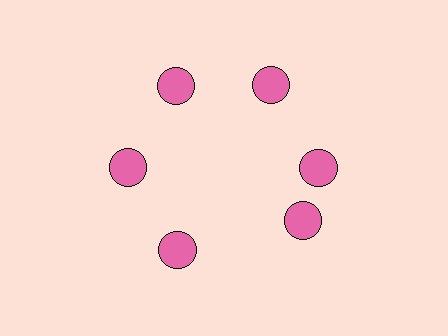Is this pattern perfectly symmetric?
No. The 6 pink circles are arranged in a ring, but one element near the 5 o'clock position is rotated out of alignment along the ring, breaking the 6-fold rotational symmetry.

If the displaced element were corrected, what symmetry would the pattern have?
It would have 6-fold rotational symmetry — the pattern would map onto itself every 60 degrees.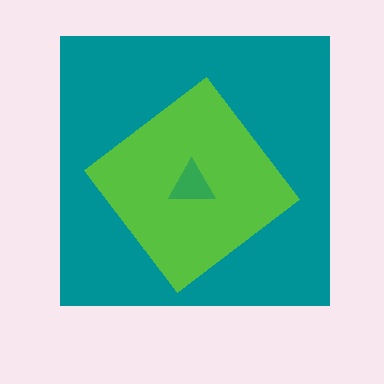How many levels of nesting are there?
3.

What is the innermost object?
The green triangle.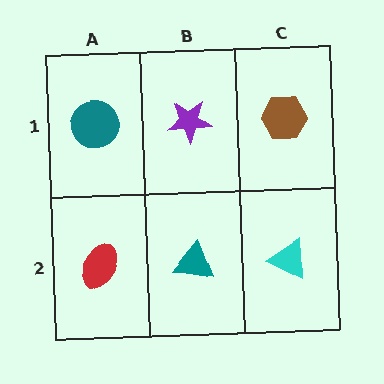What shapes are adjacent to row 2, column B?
A purple star (row 1, column B), a red ellipse (row 2, column A), a cyan triangle (row 2, column C).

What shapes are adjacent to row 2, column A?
A teal circle (row 1, column A), a teal triangle (row 2, column B).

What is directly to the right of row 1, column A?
A purple star.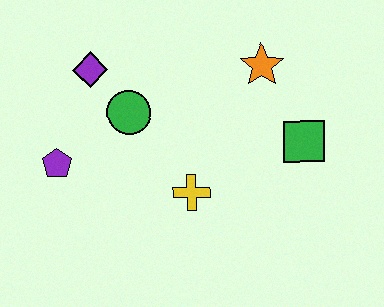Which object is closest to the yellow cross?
The green circle is closest to the yellow cross.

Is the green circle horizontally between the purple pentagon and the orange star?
Yes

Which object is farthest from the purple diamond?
The green square is farthest from the purple diamond.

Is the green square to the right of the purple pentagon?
Yes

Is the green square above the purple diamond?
No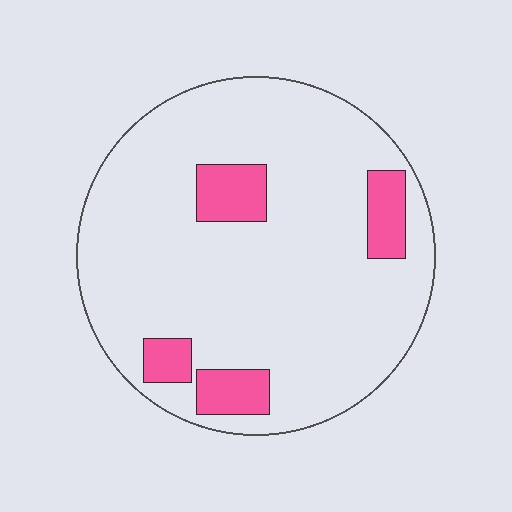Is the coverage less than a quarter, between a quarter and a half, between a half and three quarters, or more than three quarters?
Less than a quarter.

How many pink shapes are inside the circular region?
4.